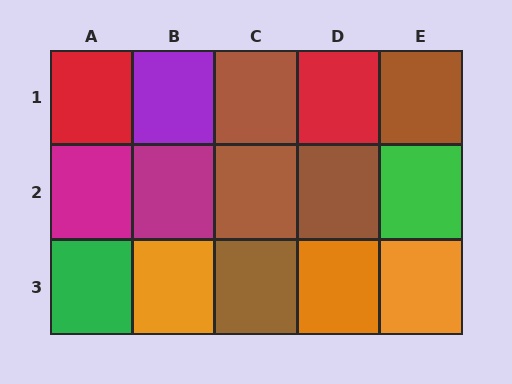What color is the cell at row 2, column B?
Magenta.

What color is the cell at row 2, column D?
Brown.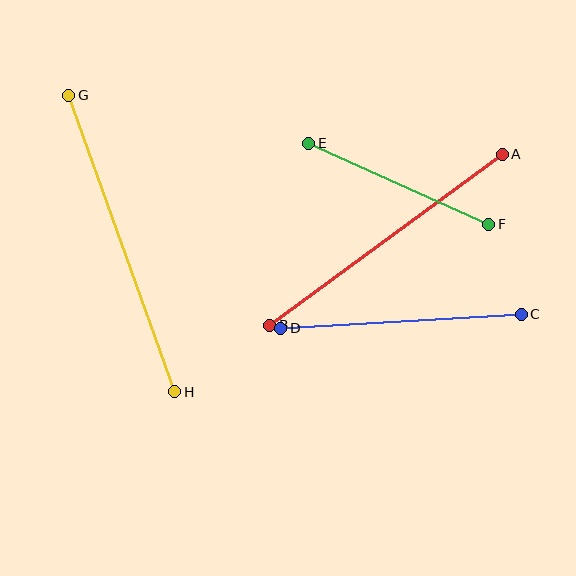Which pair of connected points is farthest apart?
Points G and H are farthest apart.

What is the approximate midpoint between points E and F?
The midpoint is at approximately (399, 184) pixels.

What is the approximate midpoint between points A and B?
The midpoint is at approximately (386, 240) pixels.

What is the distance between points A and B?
The distance is approximately 289 pixels.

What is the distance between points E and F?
The distance is approximately 198 pixels.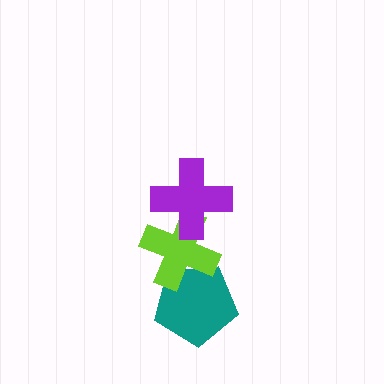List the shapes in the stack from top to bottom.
From top to bottom: the purple cross, the lime cross, the teal pentagon.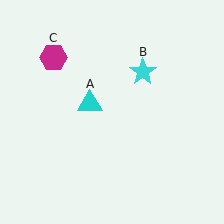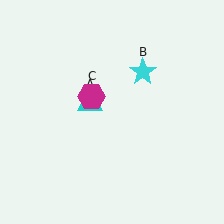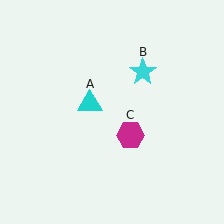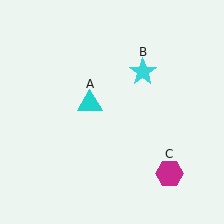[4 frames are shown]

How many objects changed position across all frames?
1 object changed position: magenta hexagon (object C).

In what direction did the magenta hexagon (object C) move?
The magenta hexagon (object C) moved down and to the right.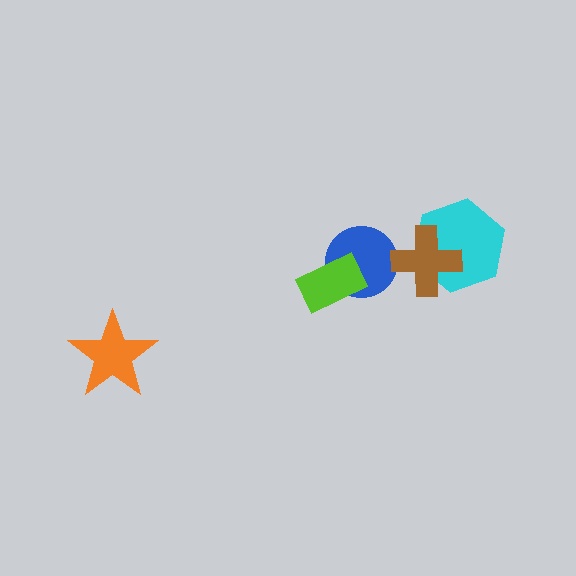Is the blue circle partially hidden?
Yes, it is partially covered by another shape.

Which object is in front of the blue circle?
The lime rectangle is in front of the blue circle.